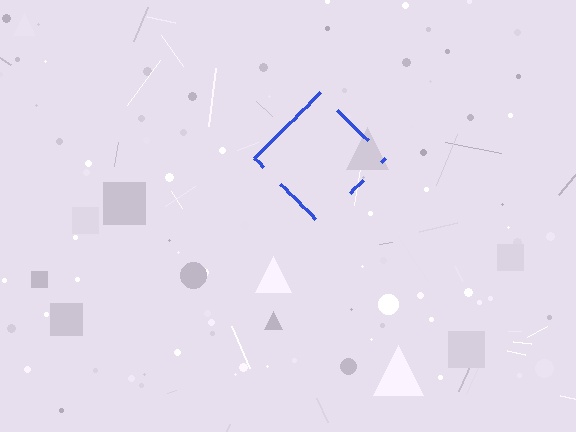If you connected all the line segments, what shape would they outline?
They would outline a diamond.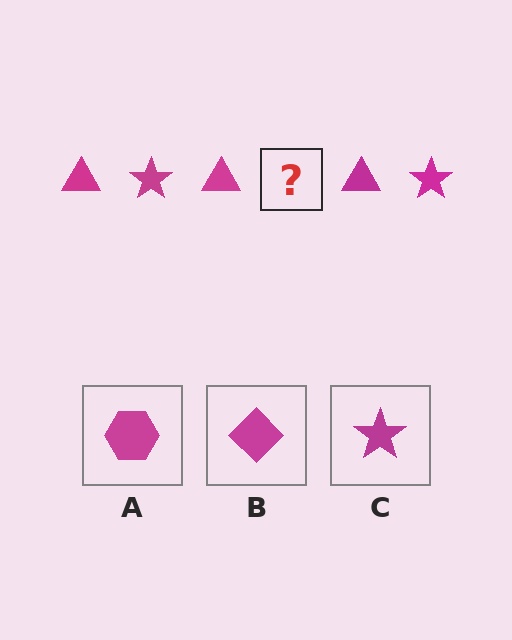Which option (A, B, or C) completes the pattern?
C.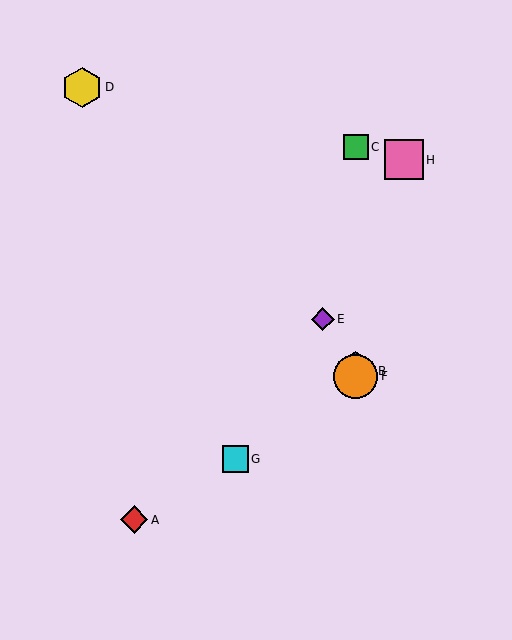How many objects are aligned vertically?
3 objects (B, C, F) are aligned vertically.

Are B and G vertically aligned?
No, B is at x≈356 and G is at x≈235.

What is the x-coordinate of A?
Object A is at x≈134.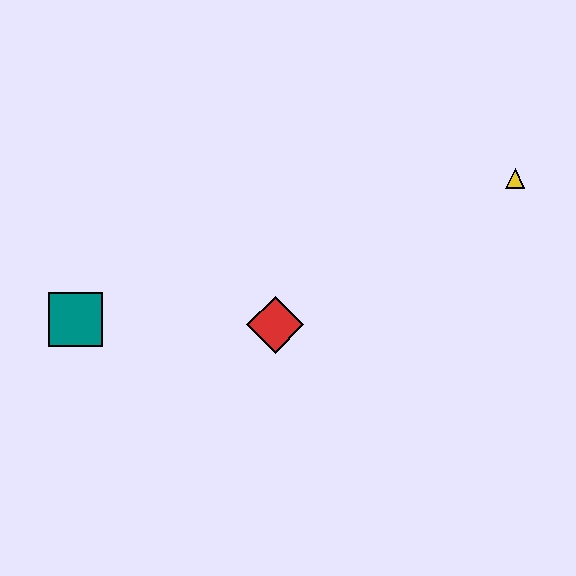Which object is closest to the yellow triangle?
The red diamond is closest to the yellow triangle.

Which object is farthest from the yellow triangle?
The teal square is farthest from the yellow triangle.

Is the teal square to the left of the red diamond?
Yes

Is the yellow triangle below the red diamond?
No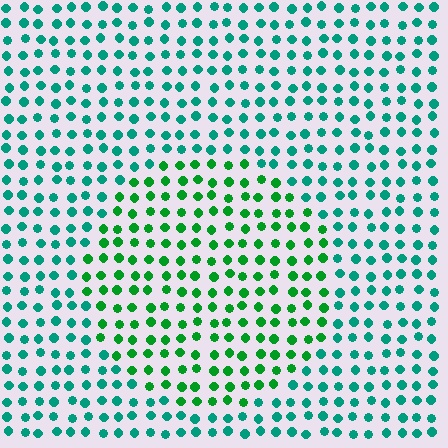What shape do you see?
I see a circle.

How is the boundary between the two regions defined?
The boundary is defined purely by a slight shift in hue (about 36 degrees). Spacing, size, and orientation are identical on both sides.